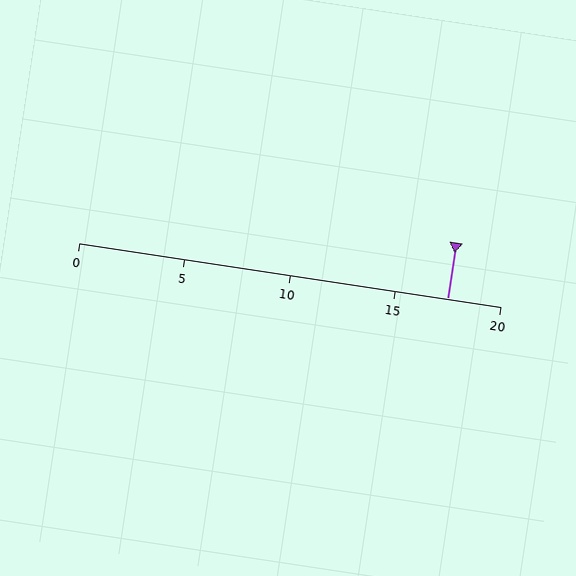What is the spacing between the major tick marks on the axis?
The major ticks are spaced 5 apart.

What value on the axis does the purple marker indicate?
The marker indicates approximately 17.5.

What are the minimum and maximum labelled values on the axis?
The axis runs from 0 to 20.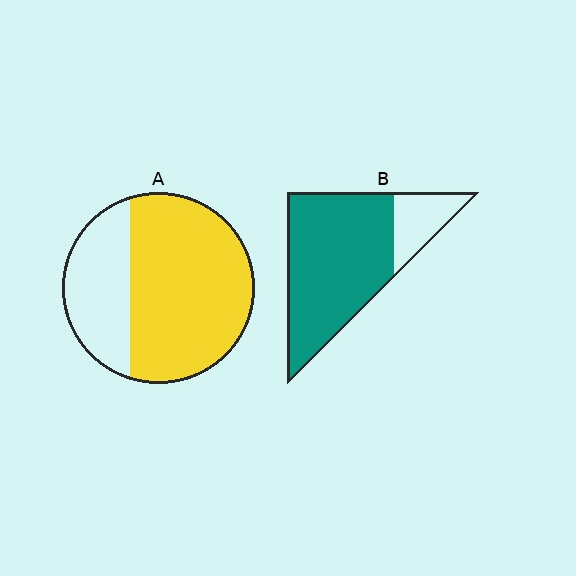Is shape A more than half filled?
Yes.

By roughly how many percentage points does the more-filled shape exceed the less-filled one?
By roughly 10 percentage points (B over A).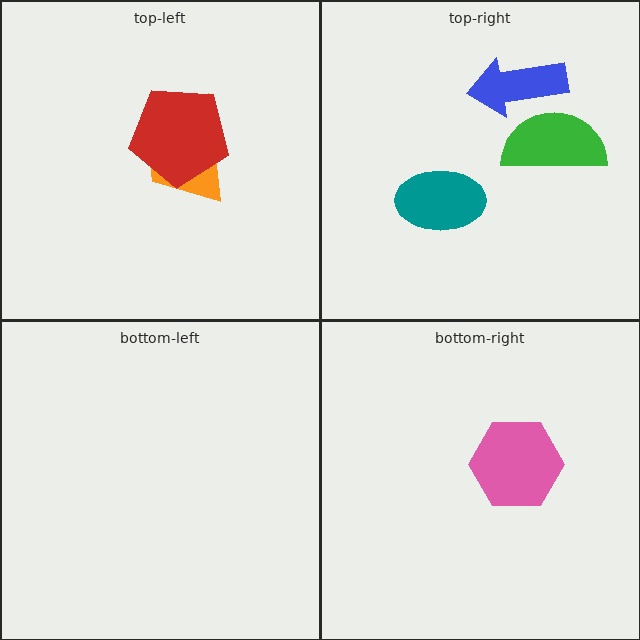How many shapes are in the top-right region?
3.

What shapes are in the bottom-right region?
The pink hexagon.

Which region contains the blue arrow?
The top-right region.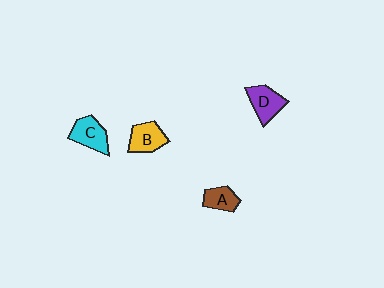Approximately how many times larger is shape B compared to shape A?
Approximately 1.3 times.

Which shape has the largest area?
Shape C (cyan).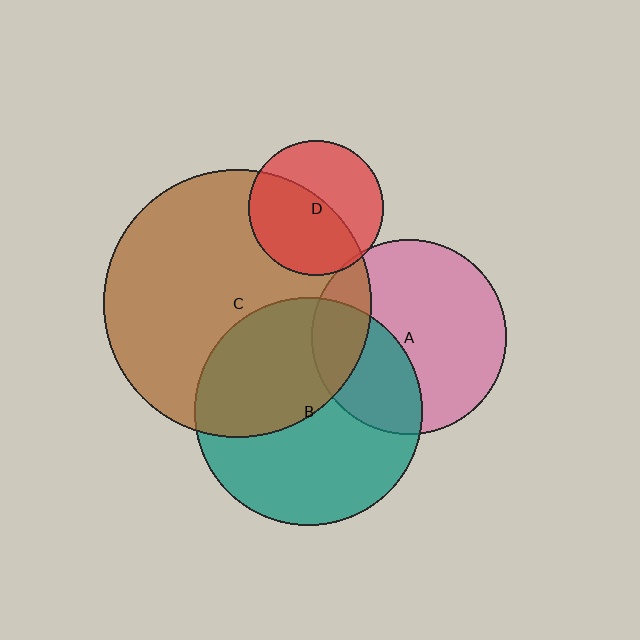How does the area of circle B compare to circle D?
Approximately 2.8 times.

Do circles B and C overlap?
Yes.